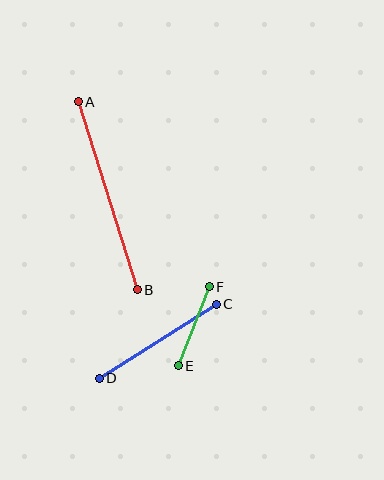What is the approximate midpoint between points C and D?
The midpoint is at approximately (158, 341) pixels.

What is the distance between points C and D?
The distance is approximately 138 pixels.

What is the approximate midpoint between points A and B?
The midpoint is at approximately (108, 196) pixels.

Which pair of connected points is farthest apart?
Points A and B are farthest apart.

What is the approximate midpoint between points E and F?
The midpoint is at approximately (194, 326) pixels.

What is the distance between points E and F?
The distance is approximately 85 pixels.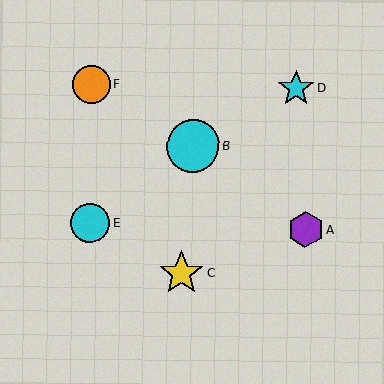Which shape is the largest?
The cyan circle (labeled B) is the largest.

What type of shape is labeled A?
Shape A is a purple hexagon.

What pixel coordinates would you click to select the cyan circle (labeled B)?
Click at (193, 146) to select the cyan circle B.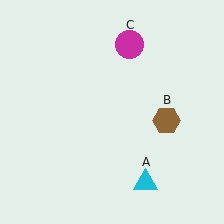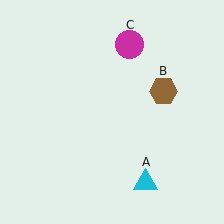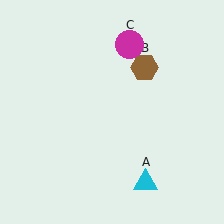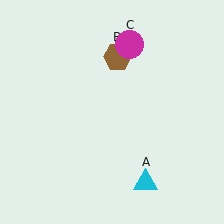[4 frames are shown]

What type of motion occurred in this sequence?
The brown hexagon (object B) rotated counterclockwise around the center of the scene.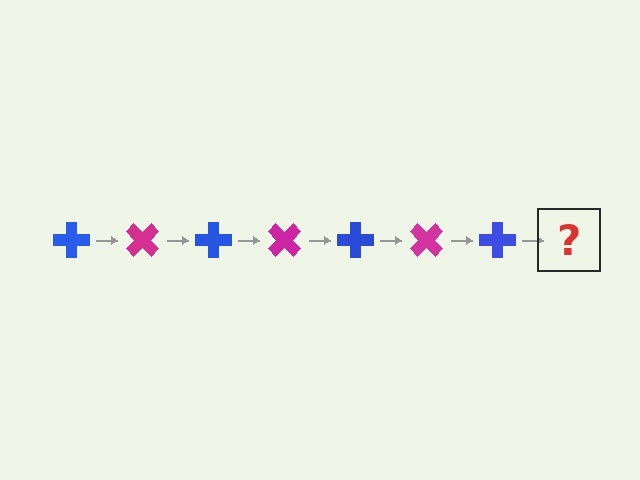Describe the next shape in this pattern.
It should be a magenta cross, rotated 315 degrees from the start.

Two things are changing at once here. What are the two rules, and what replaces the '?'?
The two rules are that it rotates 45 degrees each step and the color cycles through blue and magenta. The '?' should be a magenta cross, rotated 315 degrees from the start.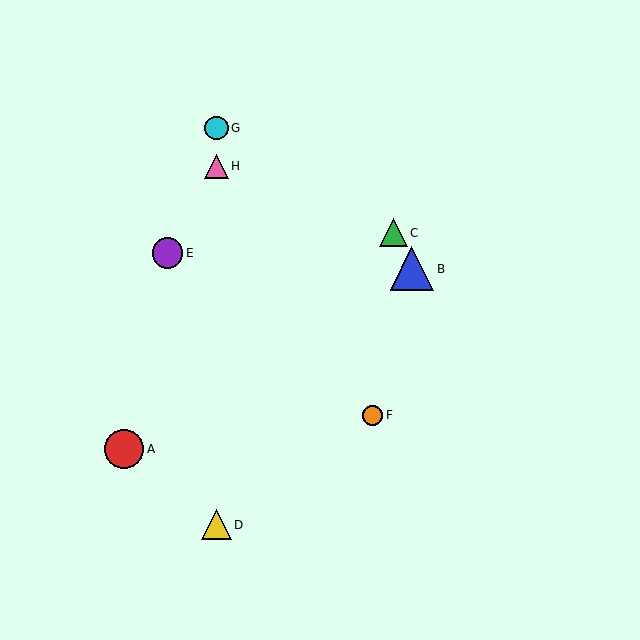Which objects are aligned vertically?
Objects D, G, H are aligned vertically.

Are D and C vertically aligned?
No, D is at x≈216 and C is at x≈393.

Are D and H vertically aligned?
Yes, both are at x≈216.